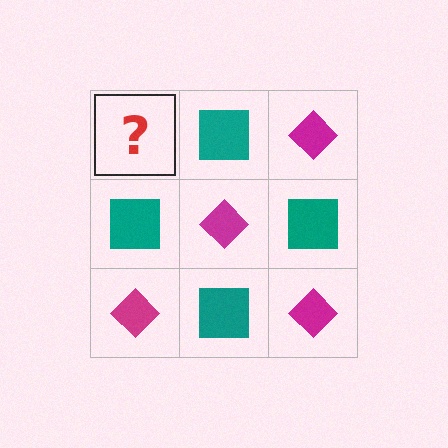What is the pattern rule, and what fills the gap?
The rule is that it alternates magenta diamond and teal square in a checkerboard pattern. The gap should be filled with a magenta diamond.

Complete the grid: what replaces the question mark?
The question mark should be replaced with a magenta diamond.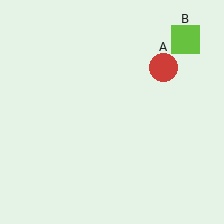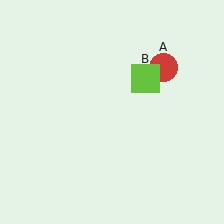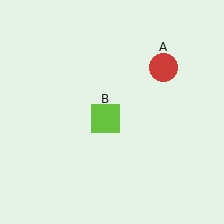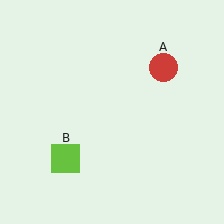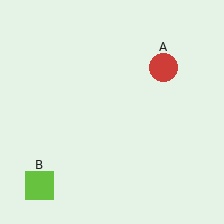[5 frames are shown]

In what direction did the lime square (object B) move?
The lime square (object B) moved down and to the left.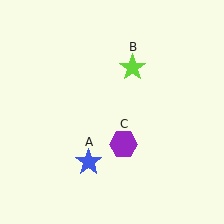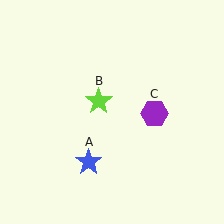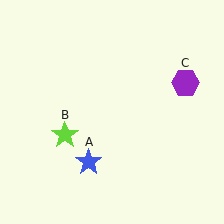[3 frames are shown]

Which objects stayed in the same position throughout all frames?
Blue star (object A) remained stationary.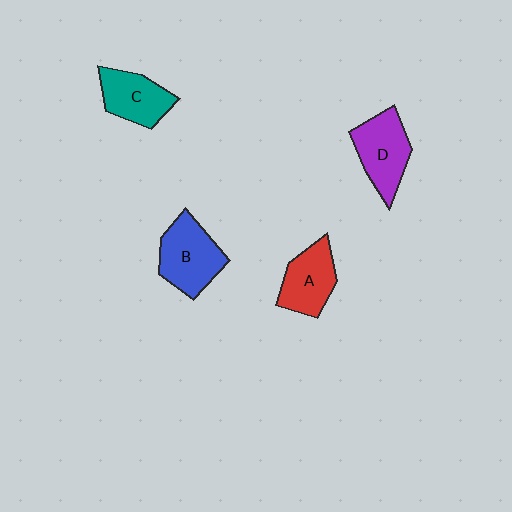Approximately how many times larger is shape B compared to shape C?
Approximately 1.2 times.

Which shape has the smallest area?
Shape C (teal).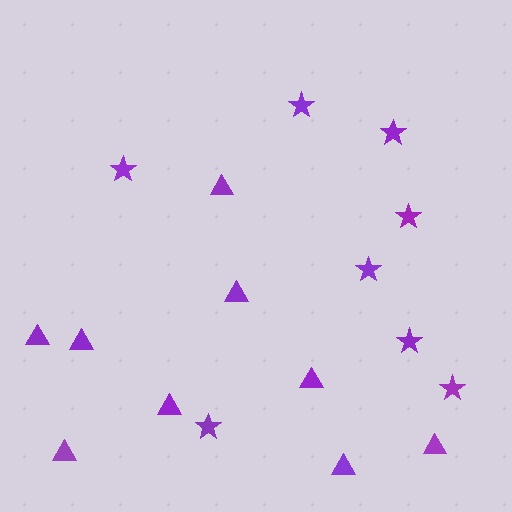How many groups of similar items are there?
There are 2 groups: one group of triangles (9) and one group of stars (8).